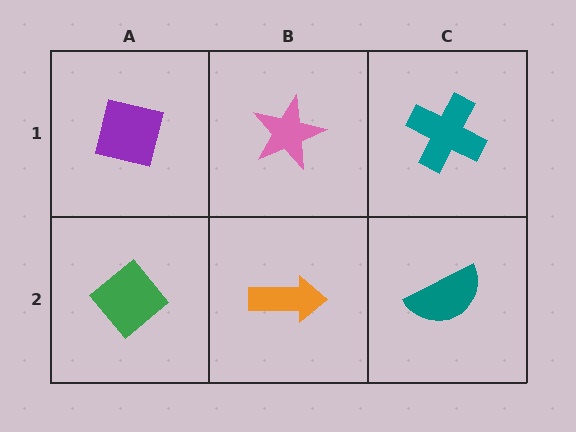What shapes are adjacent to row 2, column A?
A purple square (row 1, column A), an orange arrow (row 2, column B).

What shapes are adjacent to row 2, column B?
A pink star (row 1, column B), a green diamond (row 2, column A), a teal semicircle (row 2, column C).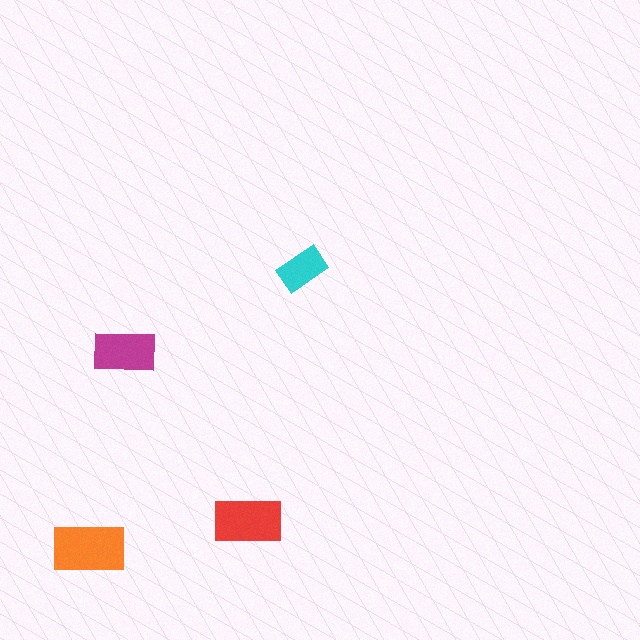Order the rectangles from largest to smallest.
the orange one, the red one, the magenta one, the cyan one.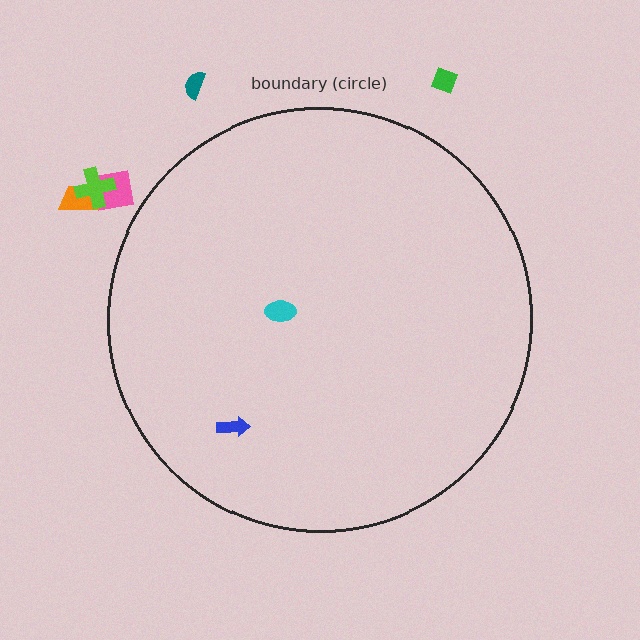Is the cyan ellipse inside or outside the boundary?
Inside.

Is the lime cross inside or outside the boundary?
Outside.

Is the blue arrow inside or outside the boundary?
Inside.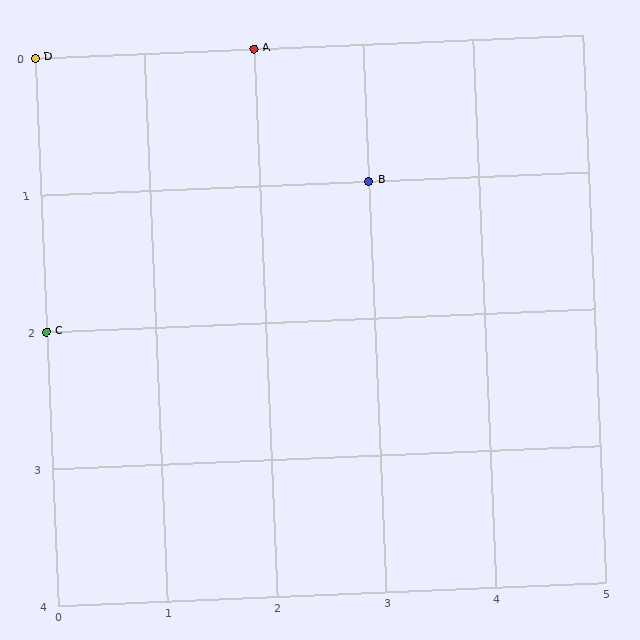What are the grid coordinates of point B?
Point B is at grid coordinates (3, 1).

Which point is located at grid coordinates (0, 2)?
Point C is at (0, 2).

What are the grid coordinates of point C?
Point C is at grid coordinates (0, 2).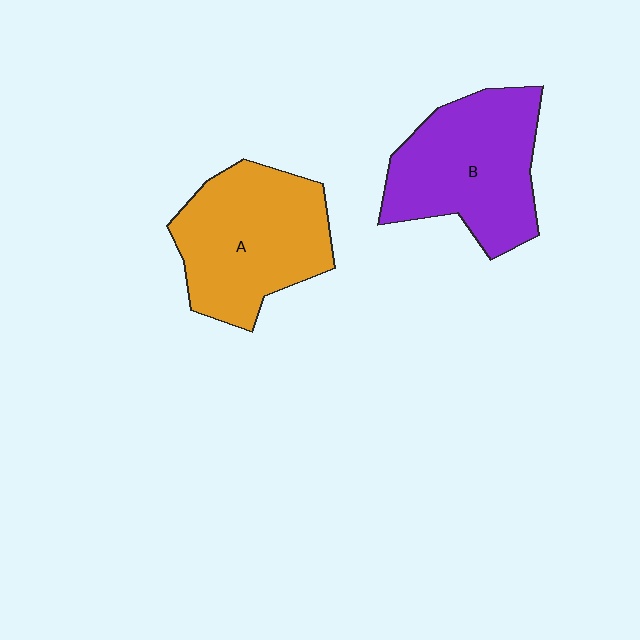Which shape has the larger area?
Shape A (orange).